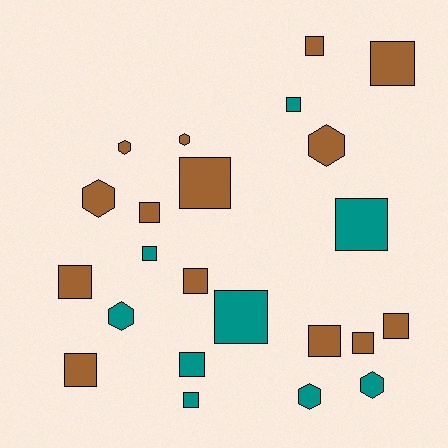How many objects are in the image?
There are 23 objects.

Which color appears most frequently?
Brown, with 14 objects.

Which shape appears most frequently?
Square, with 16 objects.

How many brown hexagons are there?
There are 4 brown hexagons.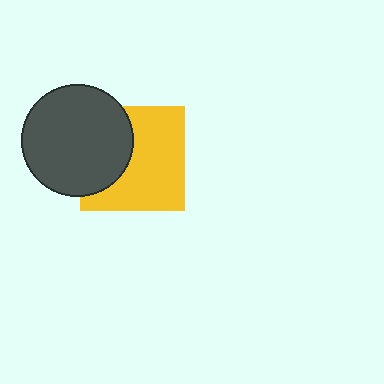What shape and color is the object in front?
The object in front is a dark gray circle.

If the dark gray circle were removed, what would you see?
You would see the complete yellow square.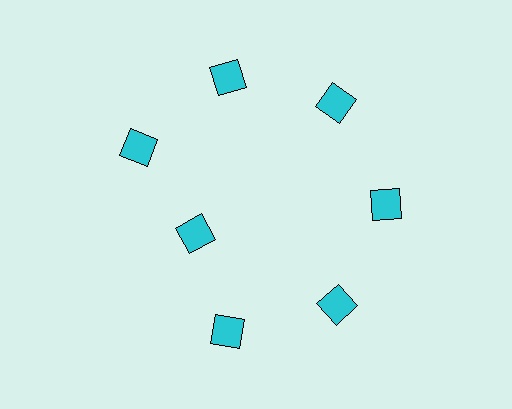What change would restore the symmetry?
The symmetry would be restored by moving it outward, back onto the ring so that all 7 diamonds sit at equal angles and equal distance from the center.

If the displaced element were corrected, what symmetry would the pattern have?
It would have 7-fold rotational symmetry — the pattern would map onto itself every 51 degrees.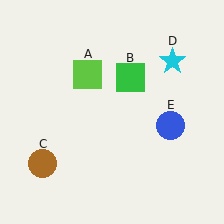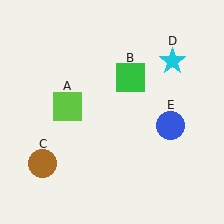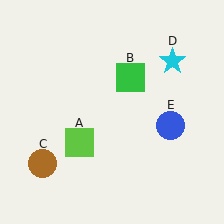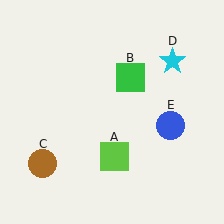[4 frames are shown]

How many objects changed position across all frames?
1 object changed position: lime square (object A).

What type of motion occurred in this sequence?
The lime square (object A) rotated counterclockwise around the center of the scene.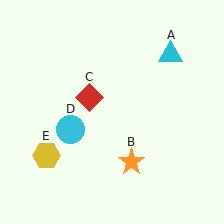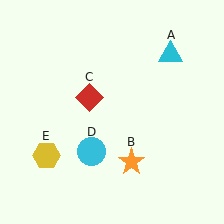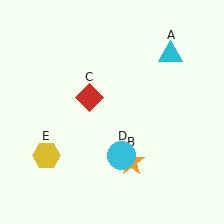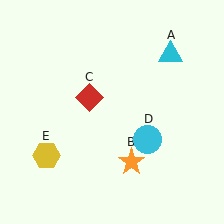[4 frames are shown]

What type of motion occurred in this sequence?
The cyan circle (object D) rotated counterclockwise around the center of the scene.